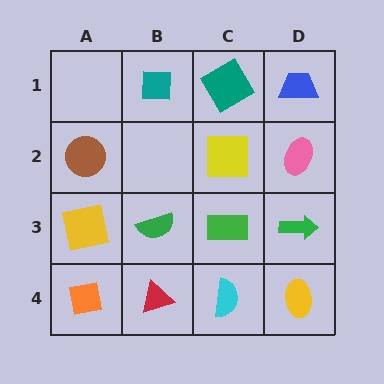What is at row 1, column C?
A teal square.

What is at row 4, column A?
An orange square.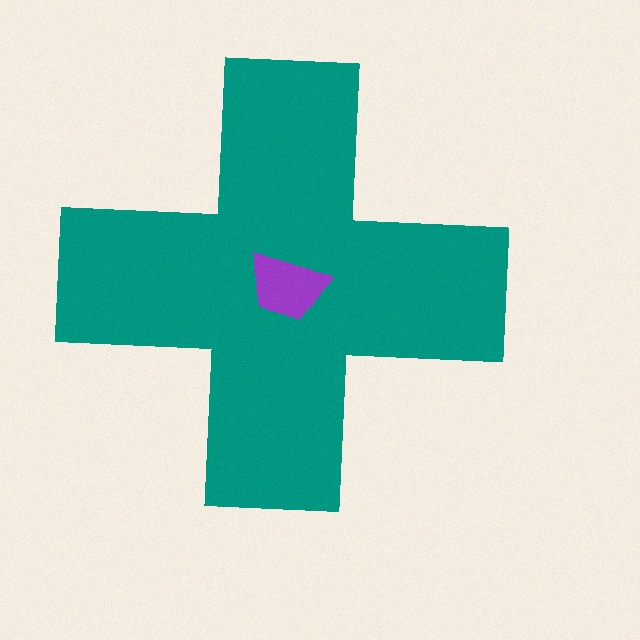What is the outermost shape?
The teal cross.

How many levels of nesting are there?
2.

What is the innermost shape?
The purple trapezoid.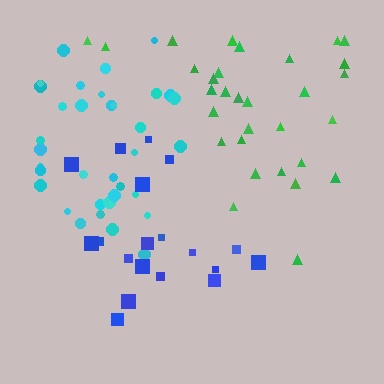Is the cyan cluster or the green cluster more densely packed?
Cyan.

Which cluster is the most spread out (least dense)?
Green.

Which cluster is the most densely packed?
Cyan.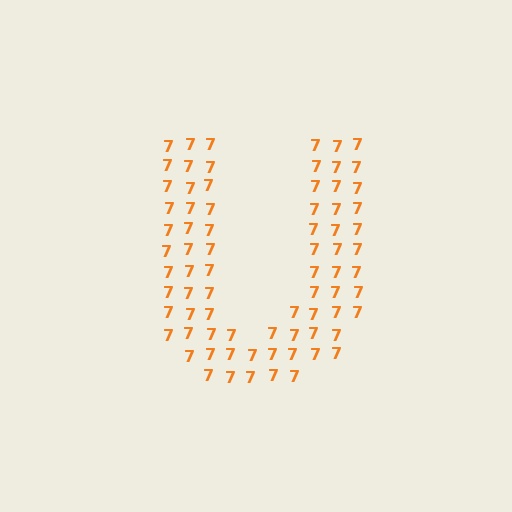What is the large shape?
The large shape is the letter U.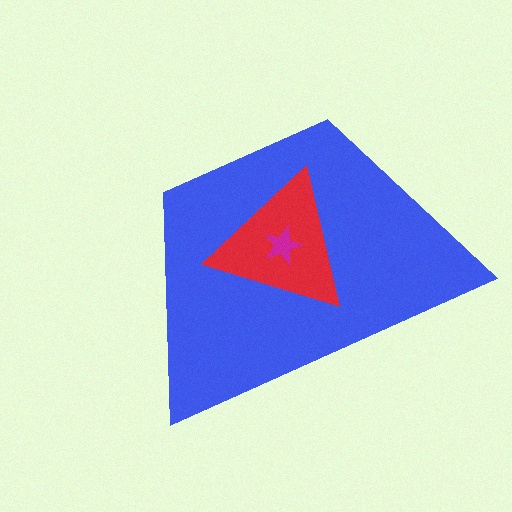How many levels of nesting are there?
3.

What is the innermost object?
The magenta star.